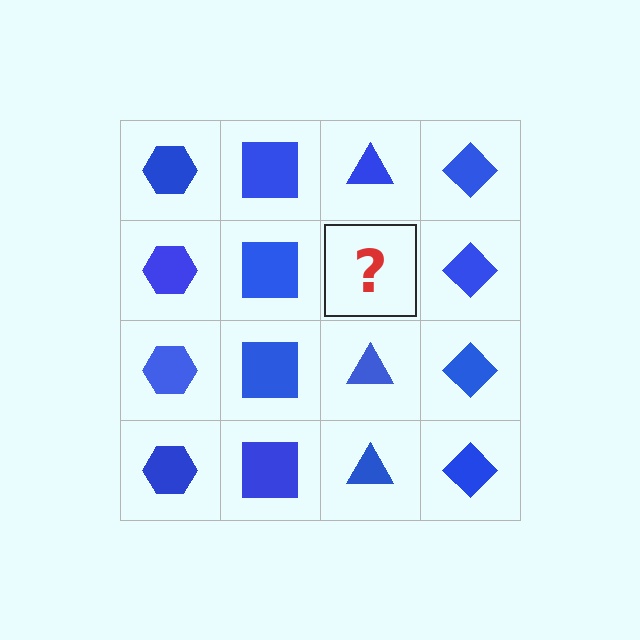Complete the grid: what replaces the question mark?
The question mark should be replaced with a blue triangle.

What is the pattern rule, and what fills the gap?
The rule is that each column has a consistent shape. The gap should be filled with a blue triangle.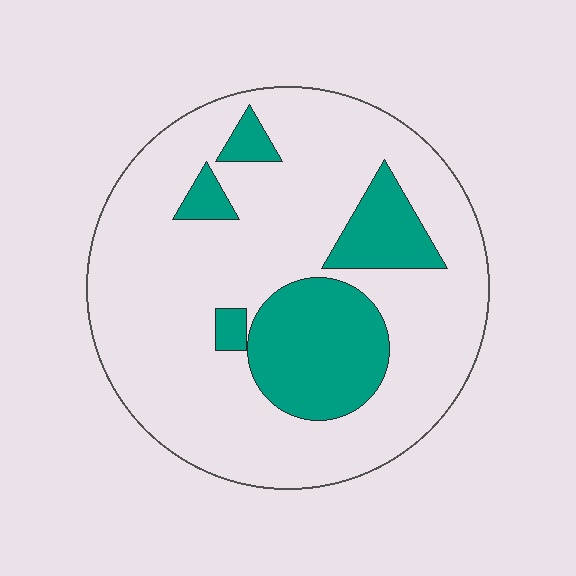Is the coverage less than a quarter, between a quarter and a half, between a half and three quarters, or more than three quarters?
Less than a quarter.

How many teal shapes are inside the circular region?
5.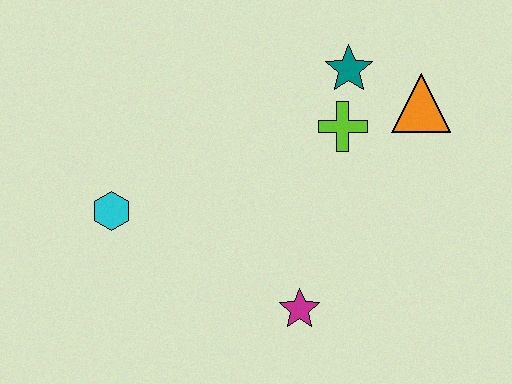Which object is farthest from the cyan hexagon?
The orange triangle is farthest from the cyan hexagon.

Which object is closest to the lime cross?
The teal star is closest to the lime cross.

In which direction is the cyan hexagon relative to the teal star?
The cyan hexagon is to the left of the teal star.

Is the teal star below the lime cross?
No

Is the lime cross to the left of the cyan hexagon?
No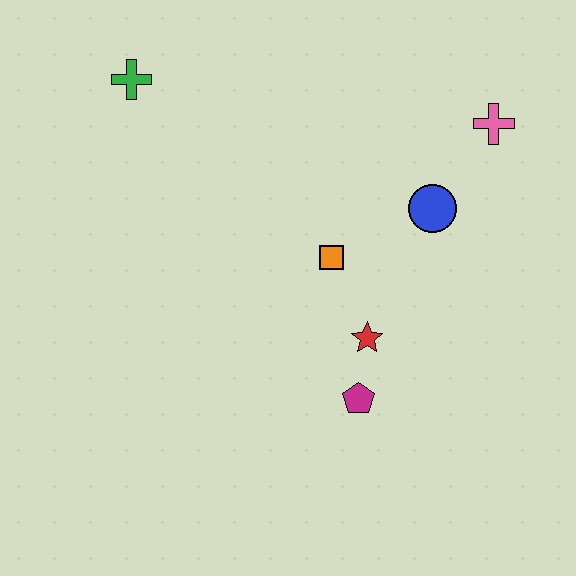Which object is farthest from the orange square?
The green cross is farthest from the orange square.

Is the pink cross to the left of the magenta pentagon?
No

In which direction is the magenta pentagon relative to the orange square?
The magenta pentagon is below the orange square.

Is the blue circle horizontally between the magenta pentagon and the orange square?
No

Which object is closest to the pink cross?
The blue circle is closest to the pink cross.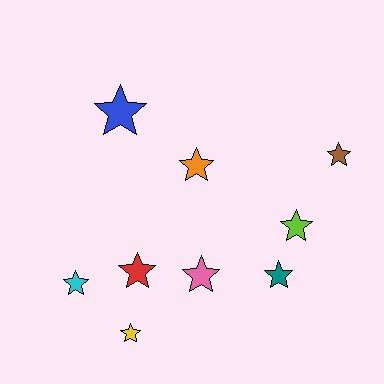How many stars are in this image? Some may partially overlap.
There are 9 stars.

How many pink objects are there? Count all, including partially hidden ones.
There is 1 pink object.